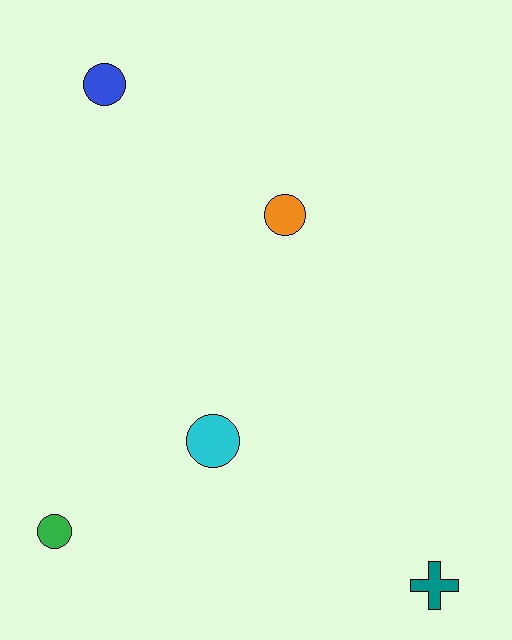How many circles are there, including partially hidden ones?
There are 4 circles.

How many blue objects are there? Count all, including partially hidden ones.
There is 1 blue object.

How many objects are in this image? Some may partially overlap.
There are 5 objects.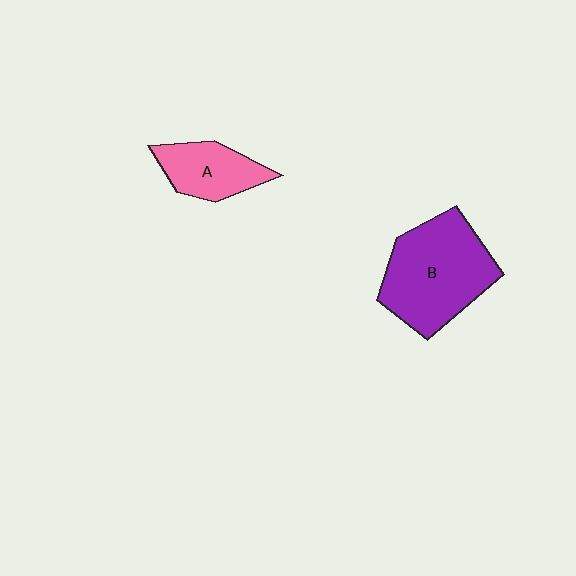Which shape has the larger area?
Shape B (purple).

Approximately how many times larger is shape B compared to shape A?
Approximately 2.0 times.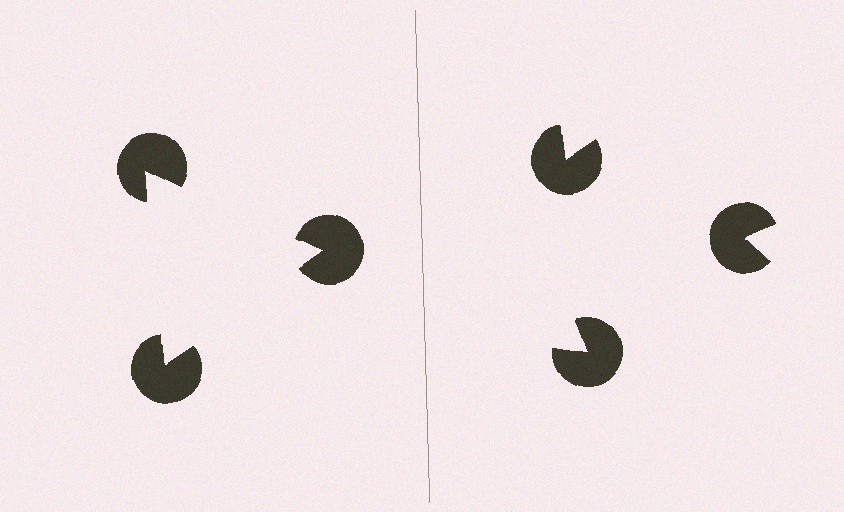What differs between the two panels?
The pac-man discs are positioned identically on both sides; only the wedge orientations differ. On the left they align to a triangle; on the right they are misaligned.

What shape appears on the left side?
An illusory triangle.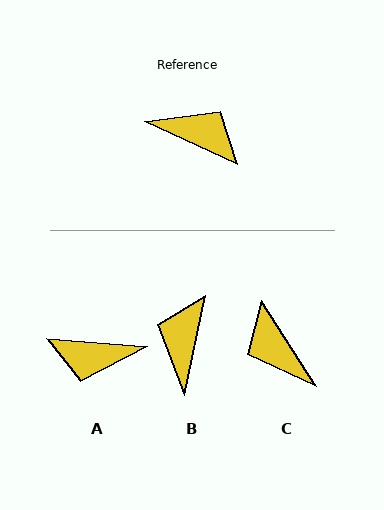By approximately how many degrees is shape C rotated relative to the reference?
Approximately 148 degrees counter-clockwise.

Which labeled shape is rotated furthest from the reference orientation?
A, about 159 degrees away.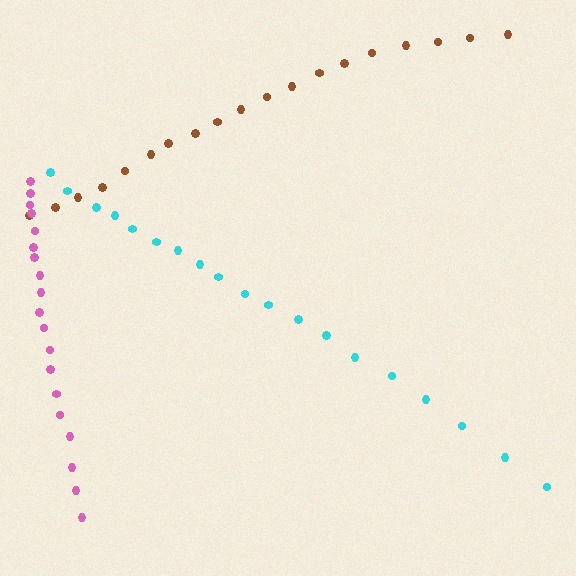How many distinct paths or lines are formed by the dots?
There are 3 distinct paths.